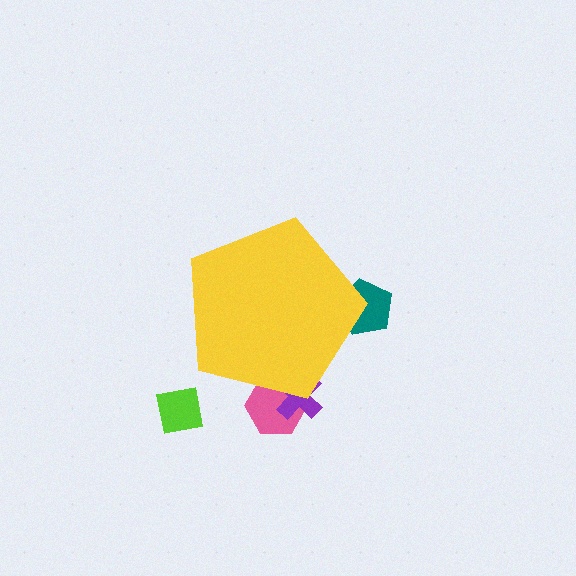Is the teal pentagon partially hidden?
Yes, the teal pentagon is partially hidden behind the yellow pentagon.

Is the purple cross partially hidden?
Yes, the purple cross is partially hidden behind the yellow pentagon.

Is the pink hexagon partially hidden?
Yes, the pink hexagon is partially hidden behind the yellow pentagon.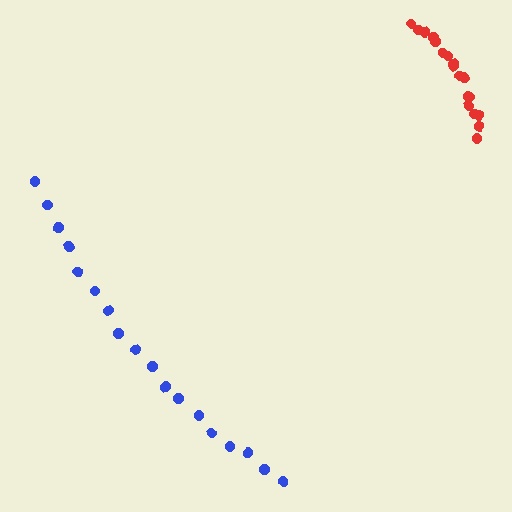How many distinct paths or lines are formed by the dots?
There are 2 distinct paths.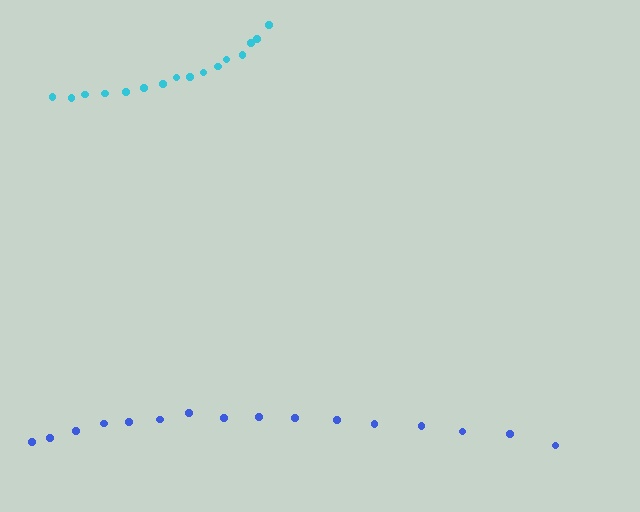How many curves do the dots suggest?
There are 2 distinct paths.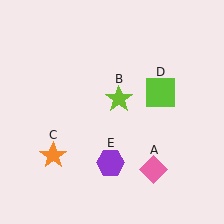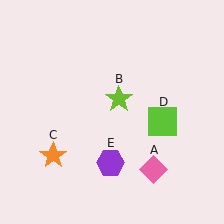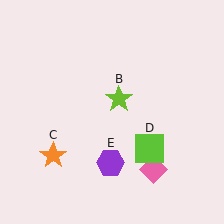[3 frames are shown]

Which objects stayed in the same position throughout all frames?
Pink diamond (object A) and lime star (object B) and orange star (object C) and purple hexagon (object E) remained stationary.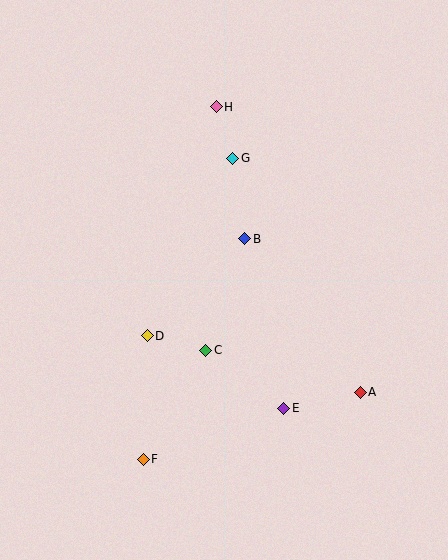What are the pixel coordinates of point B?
Point B is at (245, 239).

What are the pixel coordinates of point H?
Point H is at (216, 107).